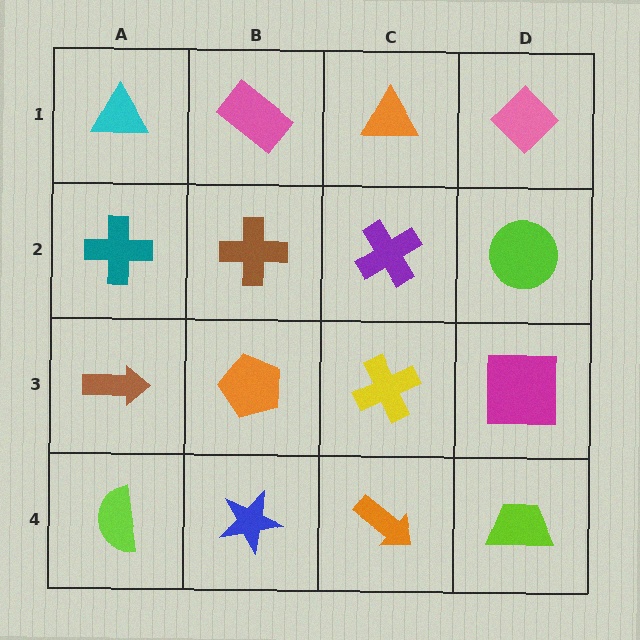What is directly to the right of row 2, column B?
A purple cross.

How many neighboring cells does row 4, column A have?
2.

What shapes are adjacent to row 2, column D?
A pink diamond (row 1, column D), a magenta square (row 3, column D), a purple cross (row 2, column C).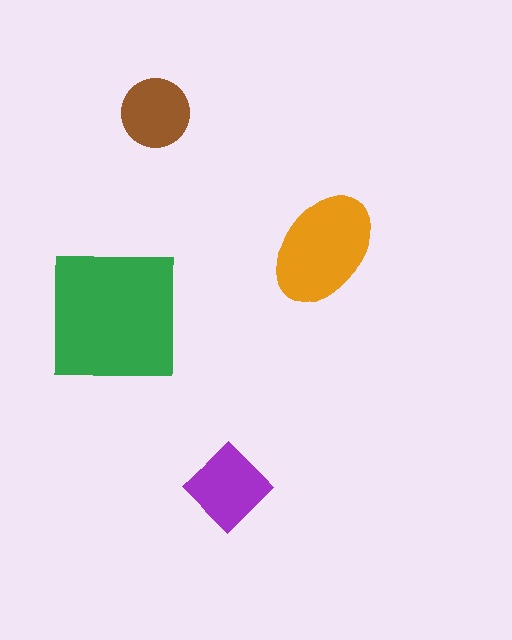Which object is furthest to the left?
The green square is leftmost.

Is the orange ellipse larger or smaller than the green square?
Smaller.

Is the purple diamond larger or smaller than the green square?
Smaller.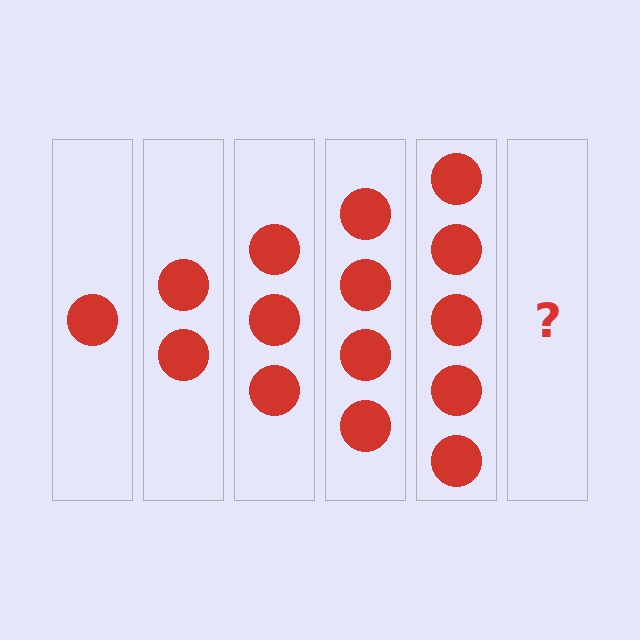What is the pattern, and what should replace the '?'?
The pattern is that each step adds one more circle. The '?' should be 6 circles.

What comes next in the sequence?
The next element should be 6 circles.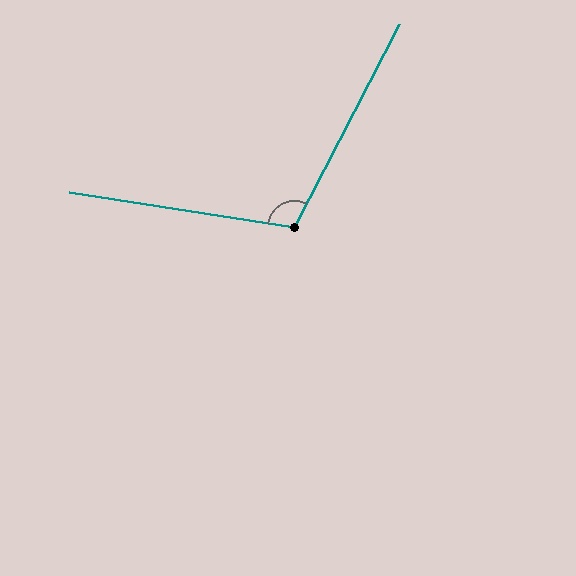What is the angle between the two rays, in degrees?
Approximately 109 degrees.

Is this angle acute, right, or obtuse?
It is obtuse.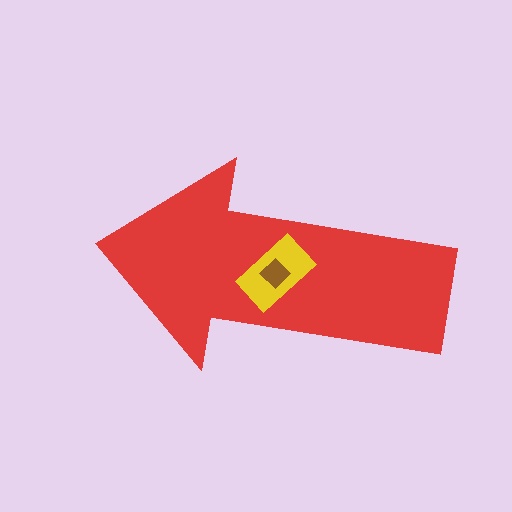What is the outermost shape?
The red arrow.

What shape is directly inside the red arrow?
The yellow rectangle.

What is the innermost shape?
The brown diamond.